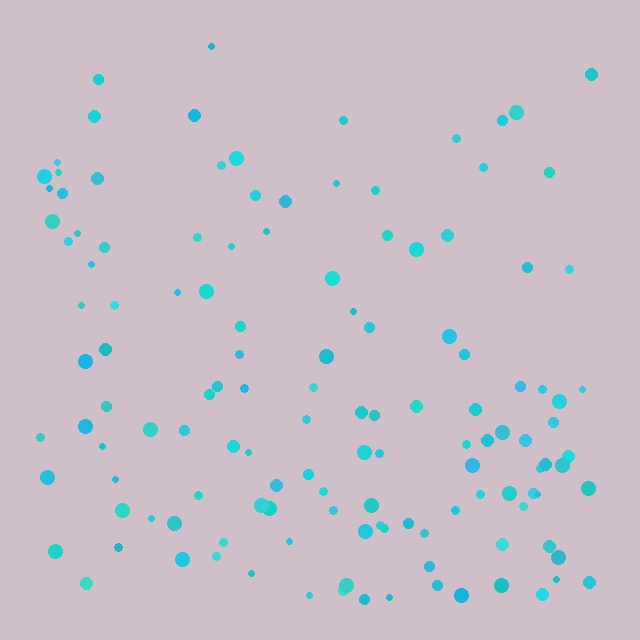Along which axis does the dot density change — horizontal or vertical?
Vertical.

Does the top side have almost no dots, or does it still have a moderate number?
Still a moderate number, just noticeably fewer than the bottom.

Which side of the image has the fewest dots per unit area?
The top.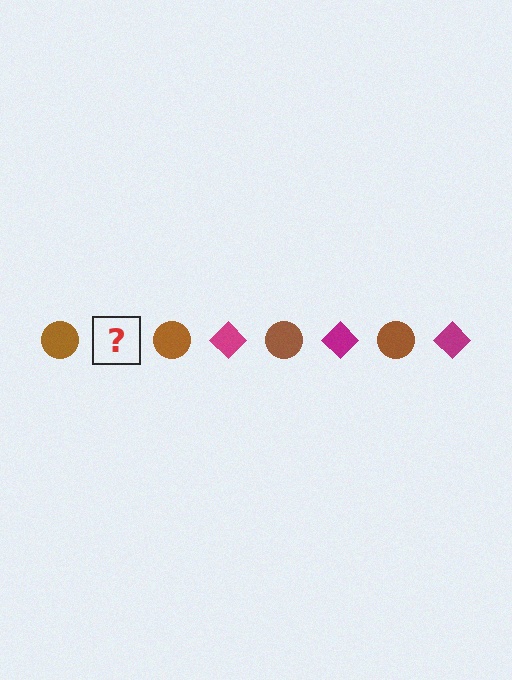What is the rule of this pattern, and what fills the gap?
The rule is that the pattern alternates between brown circle and magenta diamond. The gap should be filled with a magenta diamond.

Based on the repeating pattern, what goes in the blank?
The blank should be a magenta diamond.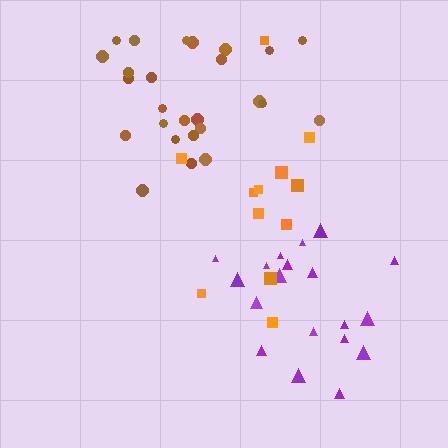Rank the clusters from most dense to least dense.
brown, purple, orange.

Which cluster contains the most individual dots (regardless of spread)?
Brown (26).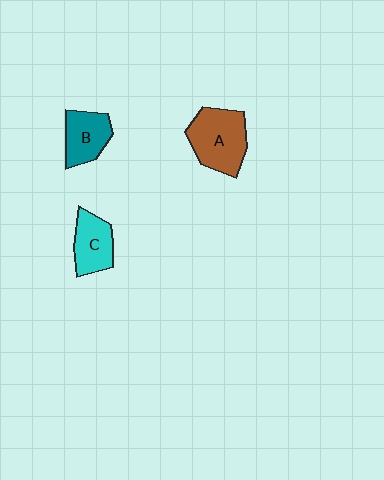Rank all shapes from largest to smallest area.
From largest to smallest: A (brown), B (teal), C (cyan).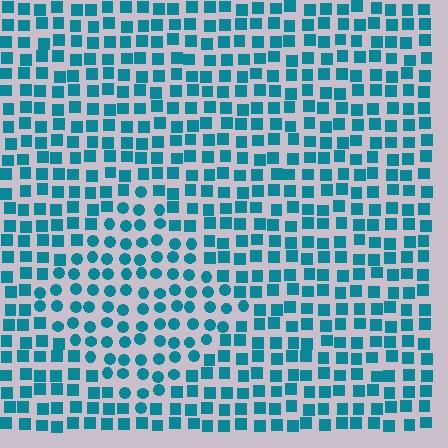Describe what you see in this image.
The image is filled with small teal elements arranged in a uniform grid. A diamond-shaped region contains circles, while the surrounding area contains squares. The boundary is defined purely by the change in element shape.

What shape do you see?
I see a diamond.